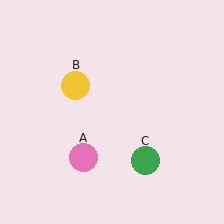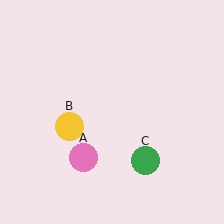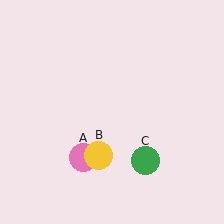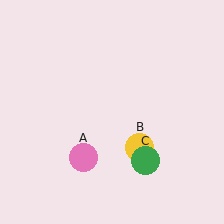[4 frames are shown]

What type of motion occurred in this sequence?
The yellow circle (object B) rotated counterclockwise around the center of the scene.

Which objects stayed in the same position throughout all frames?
Pink circle (object A) and green circle (object C) remained stationary.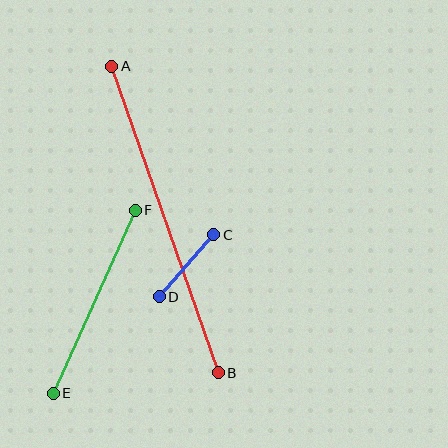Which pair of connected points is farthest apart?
Points A and B are farthest apart.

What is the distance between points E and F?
The distance is approximately 201 pixels.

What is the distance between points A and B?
The distance is approximately 324 pixels.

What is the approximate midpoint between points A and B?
The midpoint is at approximately (165, 219) pixels.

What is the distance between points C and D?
The distance is approximately 82 pixels.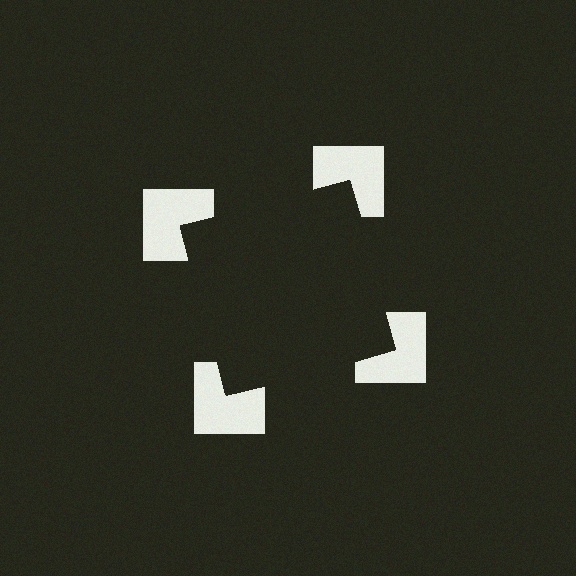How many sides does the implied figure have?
4 sides.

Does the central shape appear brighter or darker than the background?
It typically appears slightly darker than the background, even though no actual brightness change is drawn.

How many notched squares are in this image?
There are 4 — one at each vertex of the illusory square.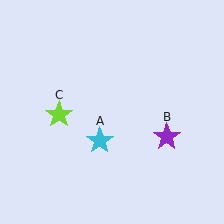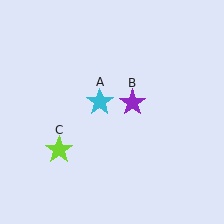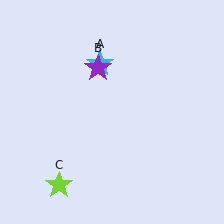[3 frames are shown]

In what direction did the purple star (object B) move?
The purple star (object B) moved up and to the left.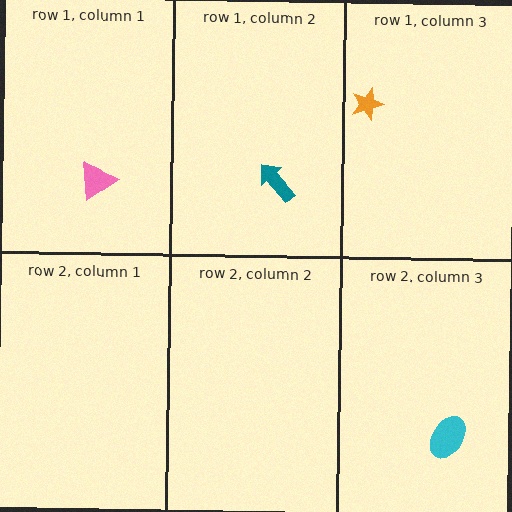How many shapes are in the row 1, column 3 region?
1.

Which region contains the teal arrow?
The row 1, column 2 region.